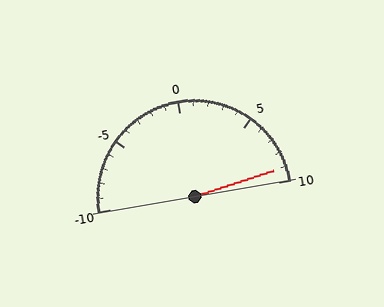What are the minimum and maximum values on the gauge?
The gauge ranges from -10 to 10.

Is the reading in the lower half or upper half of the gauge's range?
The reading is in the upper half of the range (-10 to 10).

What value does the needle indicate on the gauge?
The needle indicates approximately 9.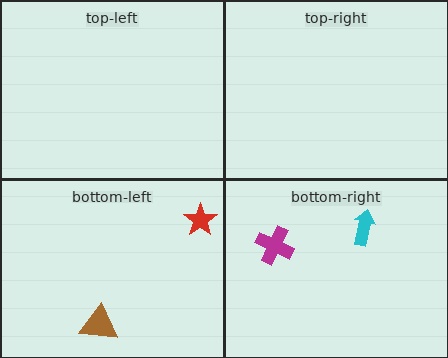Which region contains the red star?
The bottom-left region.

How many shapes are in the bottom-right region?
2.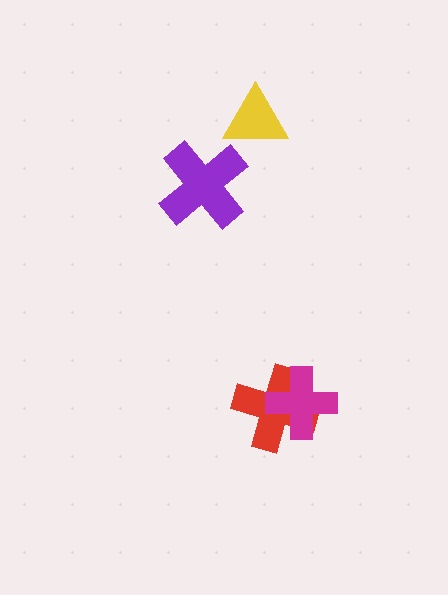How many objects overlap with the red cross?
1 object overlaps with the red cross.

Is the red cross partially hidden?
Yes, it is partially covered by another shape.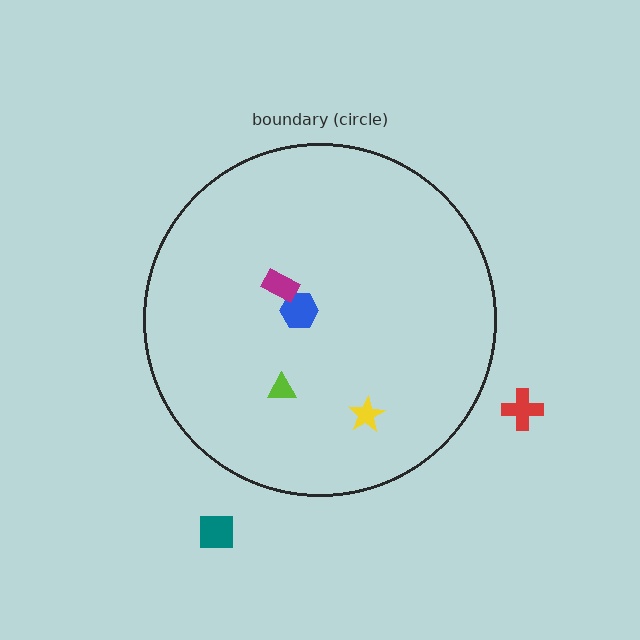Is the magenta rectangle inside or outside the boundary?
Inside.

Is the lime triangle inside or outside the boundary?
Inside.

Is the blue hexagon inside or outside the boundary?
Inside.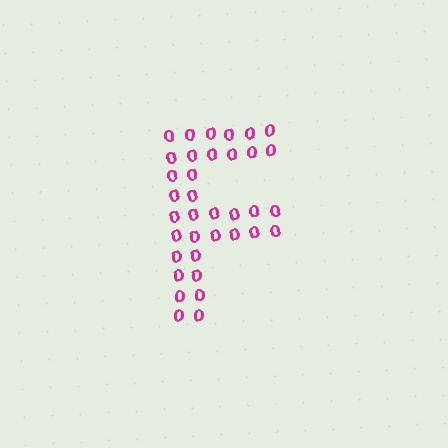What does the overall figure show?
The overall figure shows the letter F.